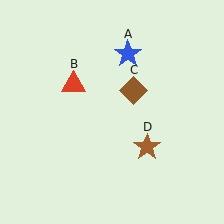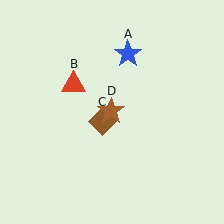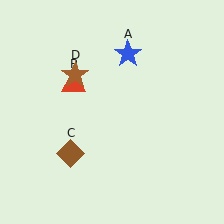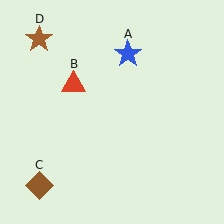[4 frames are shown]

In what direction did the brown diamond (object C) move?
The brown diamond (object C) moved down and to the left.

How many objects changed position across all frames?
2 objects changed position: brown diamond (object C), brown star (object D).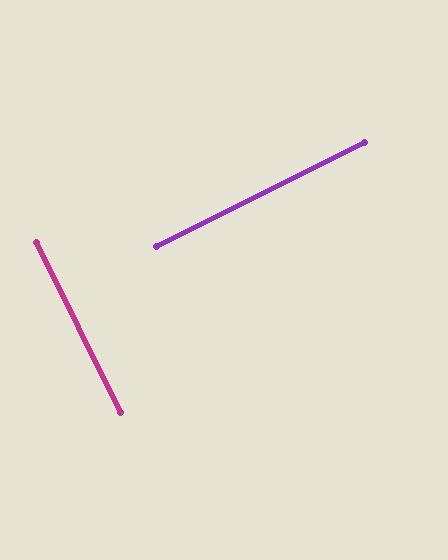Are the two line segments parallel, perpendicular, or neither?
Perpendicular — they meet at approximately 90°.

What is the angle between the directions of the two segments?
Approximately 90 degrees.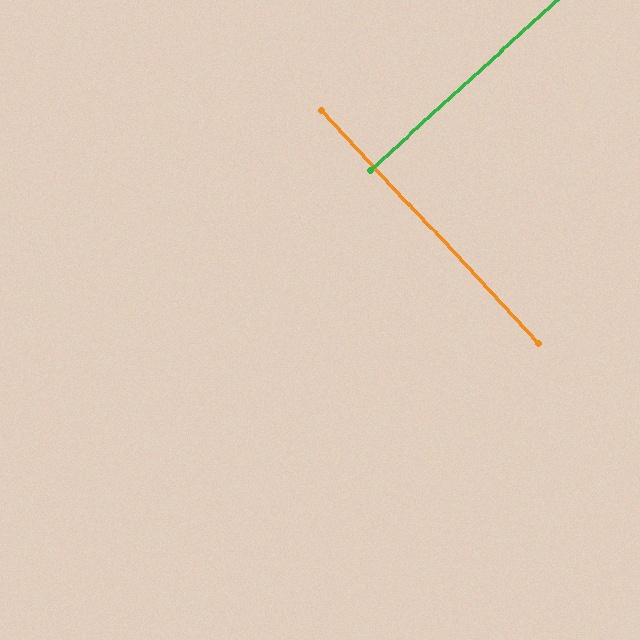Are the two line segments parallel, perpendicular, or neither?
Perpendicular — they meet at approximately 90°.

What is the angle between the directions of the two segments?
Approximately 90 degrees.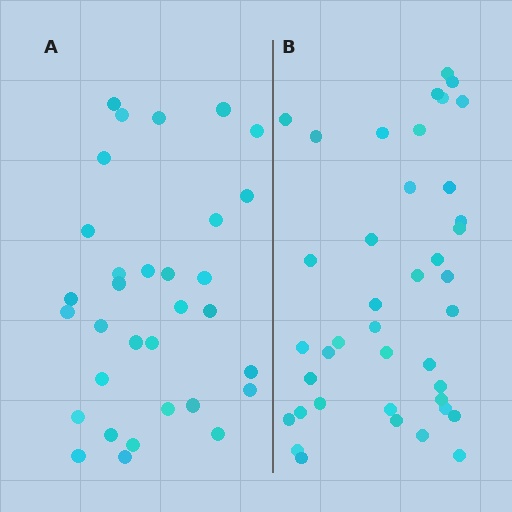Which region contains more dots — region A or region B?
Region B (the right region) has more dots.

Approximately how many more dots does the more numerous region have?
Region B has roughly 8 or so more dots than region A.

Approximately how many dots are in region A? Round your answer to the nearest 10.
About 30 dots. (The exact count is 32, which rounds to 30.)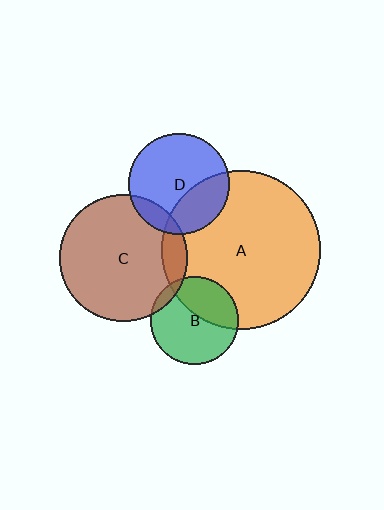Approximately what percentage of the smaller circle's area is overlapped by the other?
Approximately 35%.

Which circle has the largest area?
Circle A (orange).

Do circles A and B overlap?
Yes.